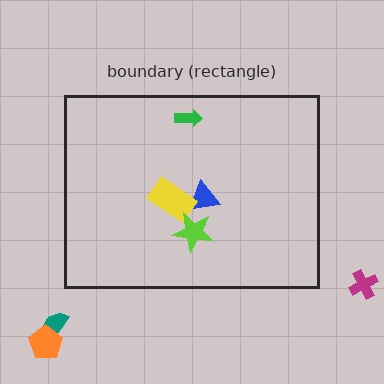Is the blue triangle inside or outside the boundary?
Inside.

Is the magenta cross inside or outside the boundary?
Outside.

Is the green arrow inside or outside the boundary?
Inside.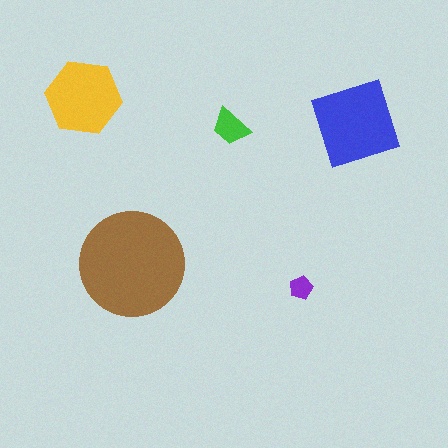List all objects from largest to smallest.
The brown circle, the blue diamond, the yellow hexagon, the green trapezoid, the purple pentagon.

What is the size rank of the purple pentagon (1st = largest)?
5th.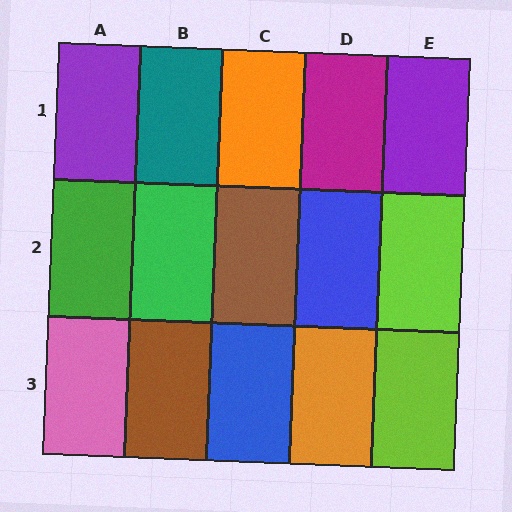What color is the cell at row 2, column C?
Brown.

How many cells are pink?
1 cell is pink.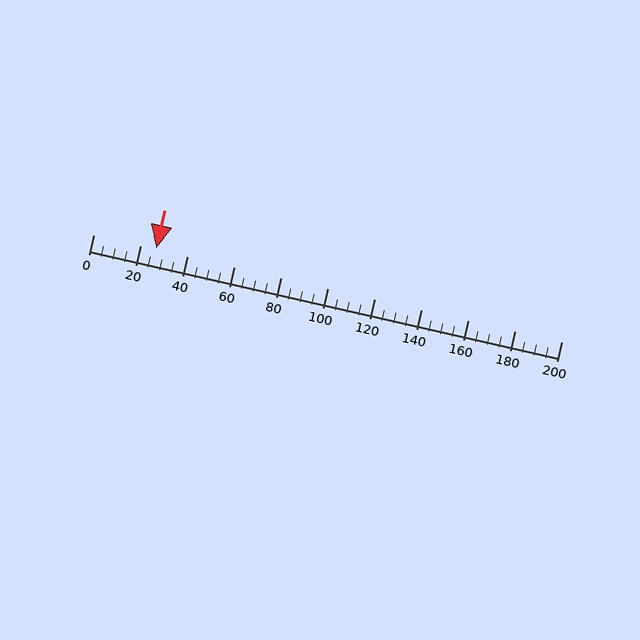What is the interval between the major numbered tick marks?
The major tick marks are spaced 20 units apart.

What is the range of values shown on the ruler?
The ruler shows values from 0 to 200.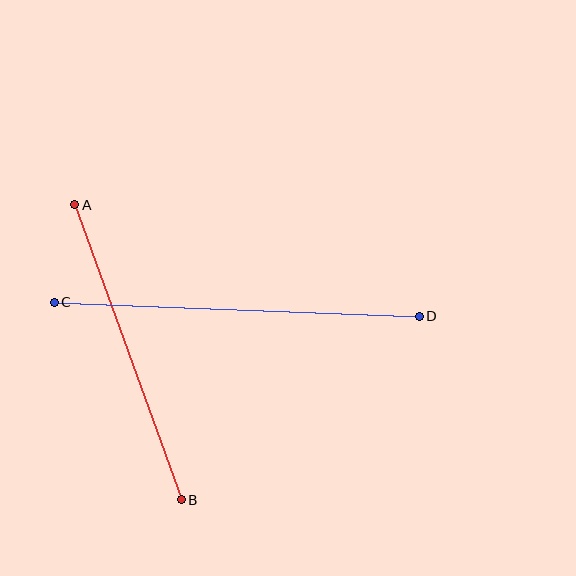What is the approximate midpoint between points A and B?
The midpoint is at approximately (128, 352) pixels.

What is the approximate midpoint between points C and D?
The midpoint is at approximately (237, 309) pixels.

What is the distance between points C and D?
The distance is approximately 365 pixels.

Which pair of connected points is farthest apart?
Points C and D are farthest apart.